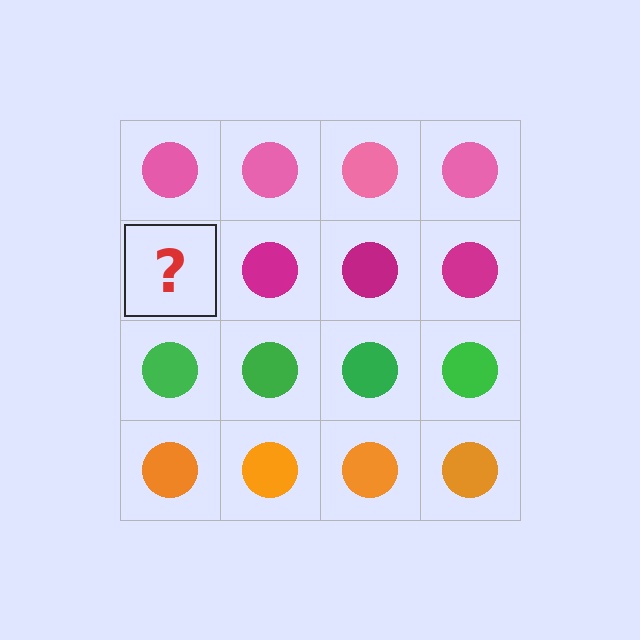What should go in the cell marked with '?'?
The missing cell should contain a magenta circle.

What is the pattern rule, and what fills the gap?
The rule is that each row has a consistent color. The gap should be filled with a magenta circle.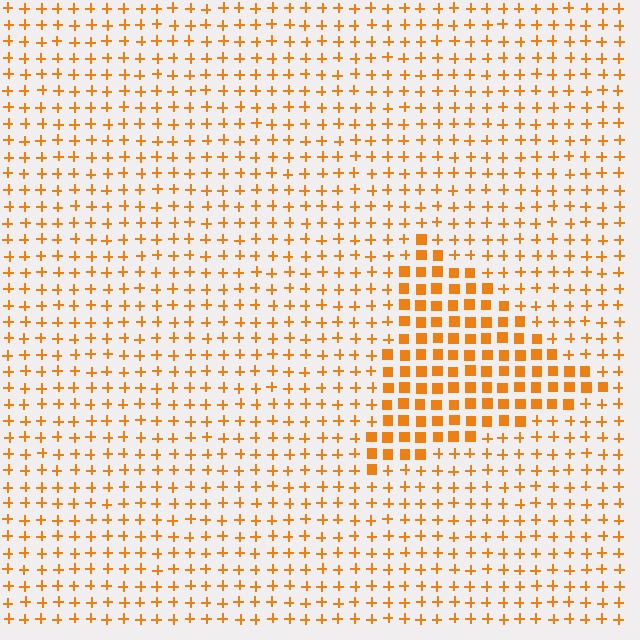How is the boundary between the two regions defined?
The boundary is defined by a change in element shape: squares inside vs. plus signs outside. All elements share the same color and spacing.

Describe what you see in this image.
The image is filled with small orange elements arranged in a uniform grid. A triangle-shaped region contains squares, while the surrounding area contains plus signs. The boundary is defined purely by the change in element shape.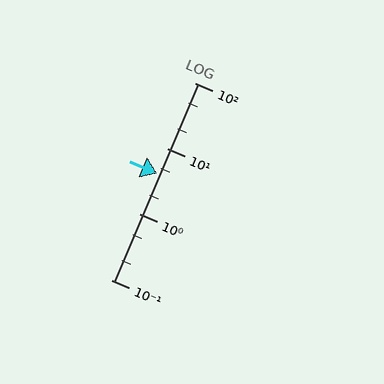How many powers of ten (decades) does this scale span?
The scale spans 3 decades, from 0.1 to 100.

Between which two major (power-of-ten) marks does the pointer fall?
The pointer is between 1 and 10.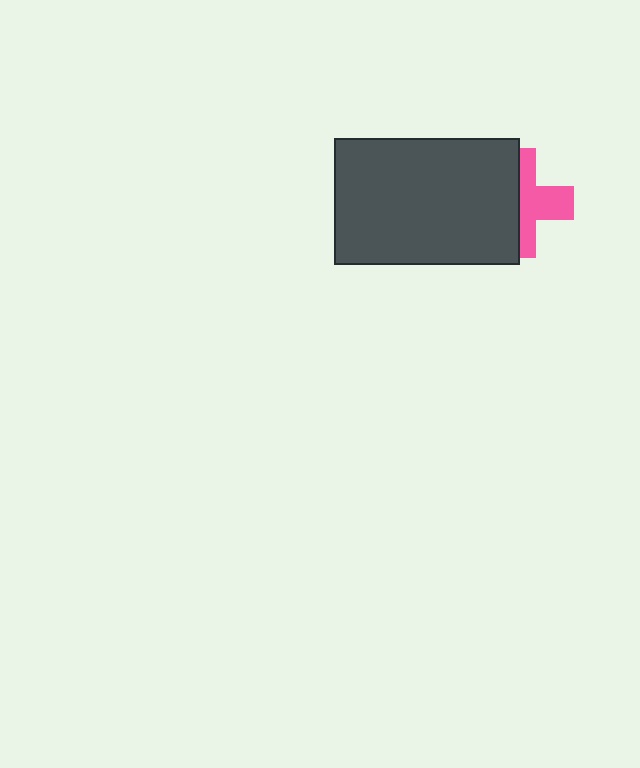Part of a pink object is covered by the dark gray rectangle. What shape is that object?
It is a cross.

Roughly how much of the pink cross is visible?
About half of it is visible (roughly 48%).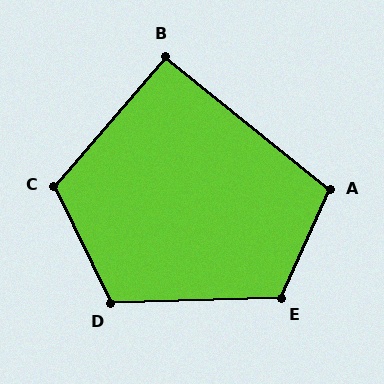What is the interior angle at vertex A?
Approximately 104 degrees (obtuse).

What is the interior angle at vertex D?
Approximately 114 degrees (obtuse).